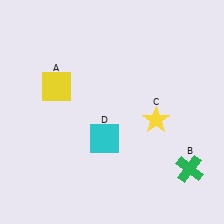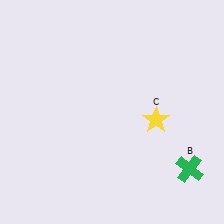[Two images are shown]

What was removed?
The cyan square (D), the yellow square (A) were removed in Image 2.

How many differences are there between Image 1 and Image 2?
There are 2 differences between the two images.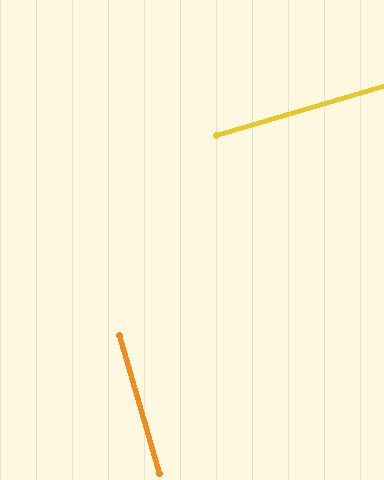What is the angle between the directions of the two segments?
Approximately 90 degrees.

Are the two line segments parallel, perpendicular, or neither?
Perpendicular — they meet at approximately 90°.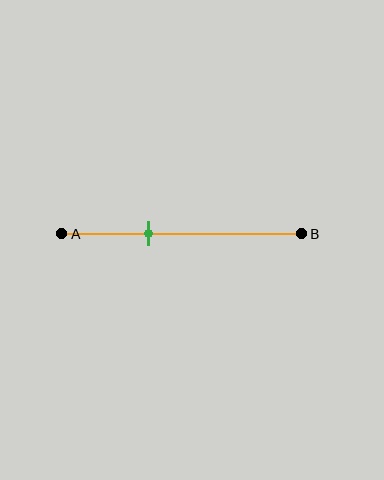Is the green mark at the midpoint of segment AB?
No, the mark is at about 35% from A, not at the 50% midpoint.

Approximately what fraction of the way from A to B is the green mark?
The green mark is approximately 35% of the way from A to B.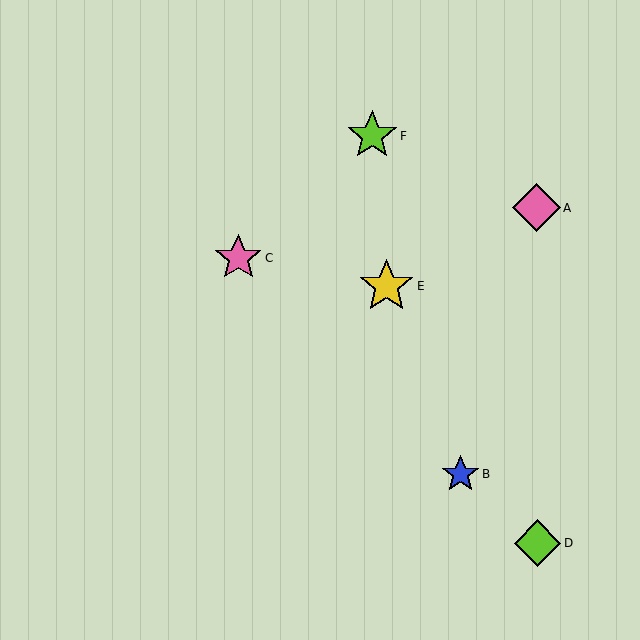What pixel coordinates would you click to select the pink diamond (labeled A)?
Click at (536, 208) to select the pink diamond A.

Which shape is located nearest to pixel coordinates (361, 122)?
The lime star (labeled F) at (372, 136) is nearest to that location.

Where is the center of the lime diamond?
The center of the lime diamond is at (537, 543).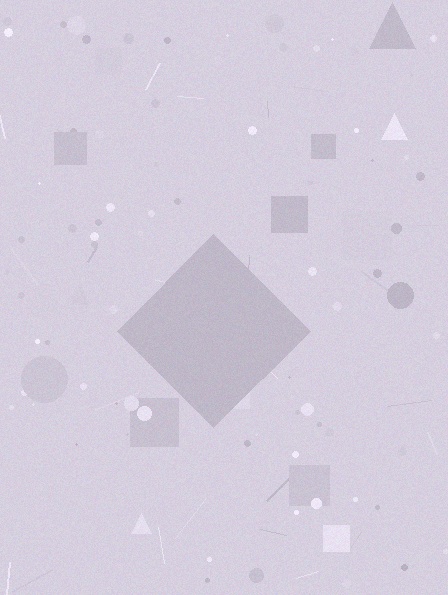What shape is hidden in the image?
A diamond is hidden in the image.